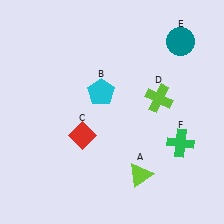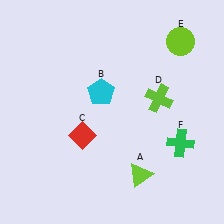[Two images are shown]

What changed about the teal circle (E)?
In Image 1, E is teal. In Image 2, it changed to lime.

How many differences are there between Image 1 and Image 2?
There is 1 difference between the two images.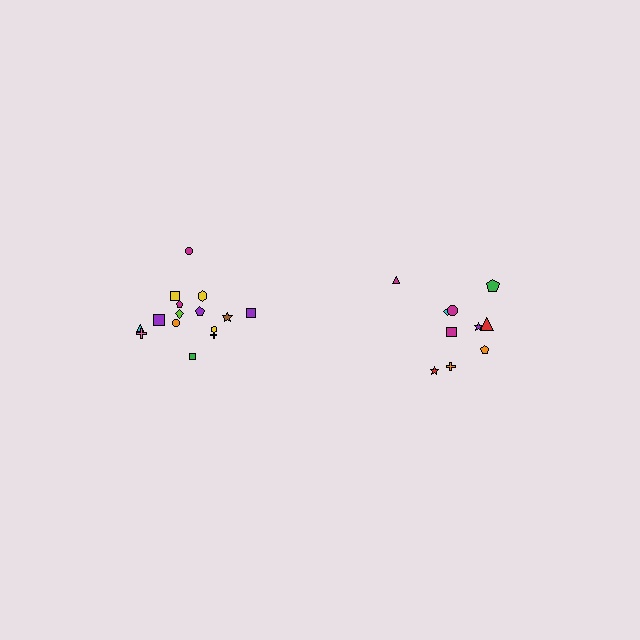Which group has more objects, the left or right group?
The left group.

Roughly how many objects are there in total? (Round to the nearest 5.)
Roughly 25 objects in total.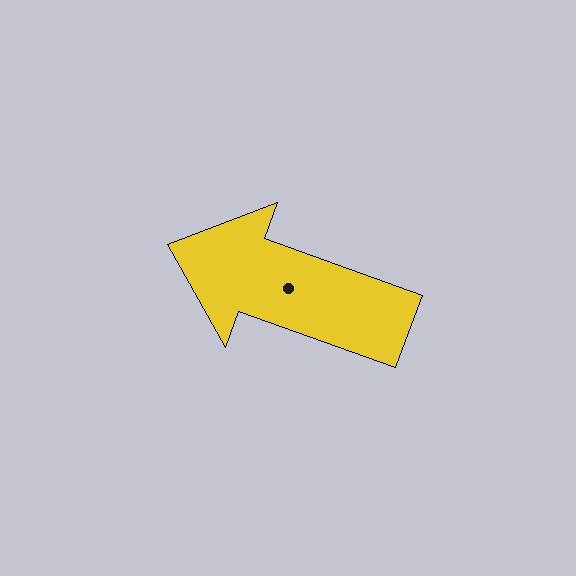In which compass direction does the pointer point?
West.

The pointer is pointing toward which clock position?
Roughly 10 o'clock.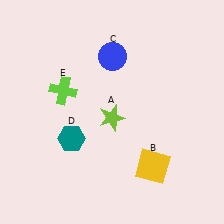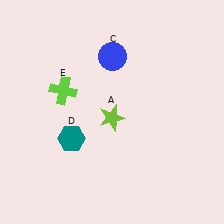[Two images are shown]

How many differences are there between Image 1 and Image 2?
There is 1 difference between the two images.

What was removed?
The yellow square (B) was removed in Image 2.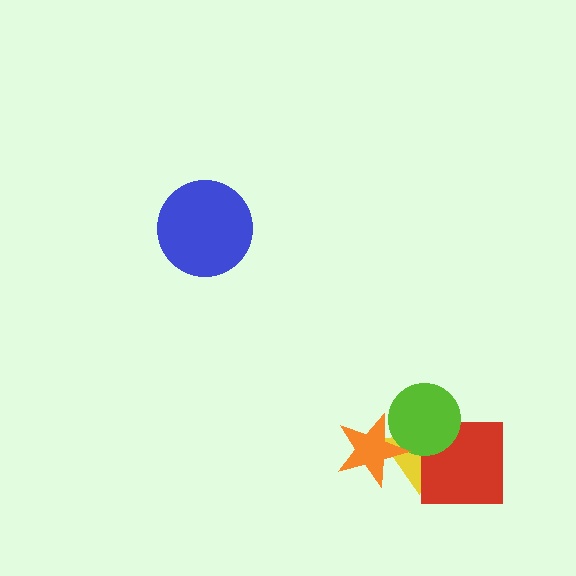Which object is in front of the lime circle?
The orange star is in front of the lime circle.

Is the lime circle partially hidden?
Yes, it is partially covered by another shape.